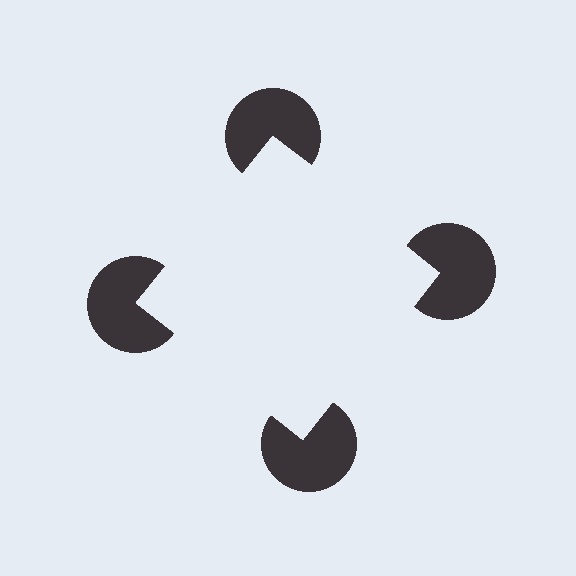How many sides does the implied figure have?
4 sides.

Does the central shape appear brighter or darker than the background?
It typically appears slightly brighter than the background, even though no actual brightness change is drawn.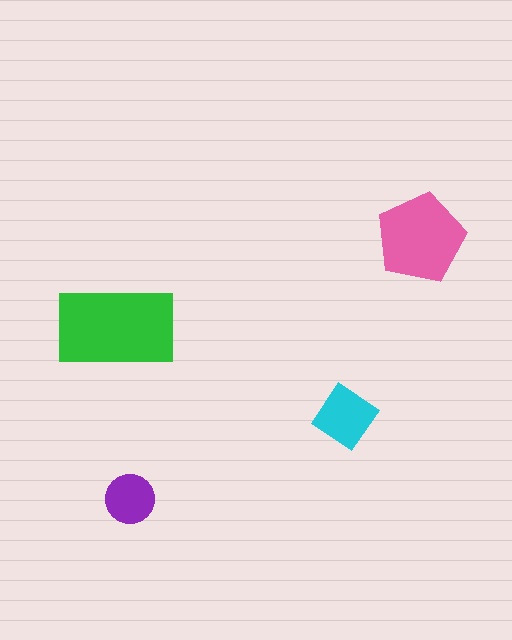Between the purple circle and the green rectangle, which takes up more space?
The green rectangle.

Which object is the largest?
The green rectangle.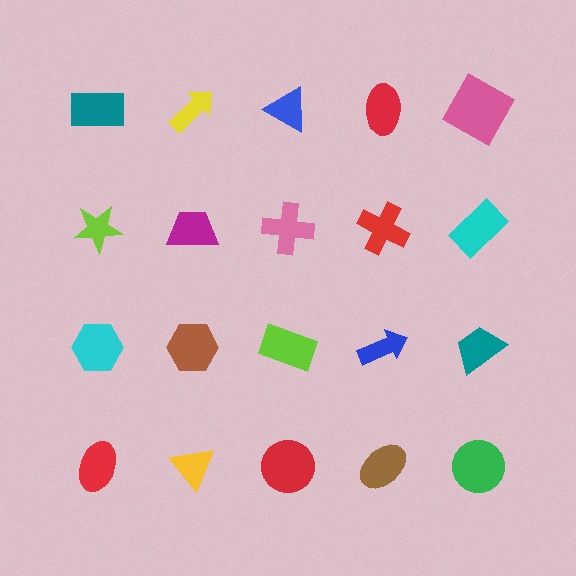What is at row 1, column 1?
A teal rectangle.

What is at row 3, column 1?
A cyan hexagon.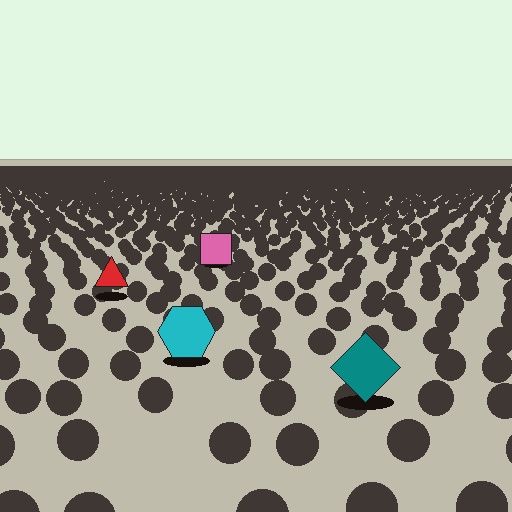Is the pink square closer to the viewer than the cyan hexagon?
No. The cyan hexagon is closer — you can tell from the texture gradient: the ground texture is coarser near it.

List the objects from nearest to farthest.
From nearest to farthest: the teal diamond, the cyan hexagon, the red triangle, the pink square.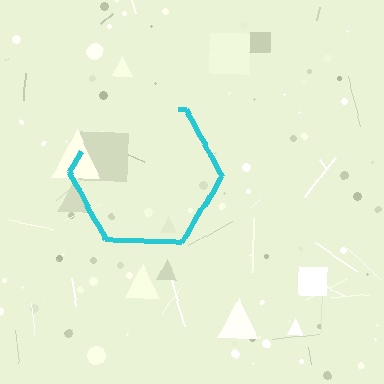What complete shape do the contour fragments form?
The contour fragments form a hexagon.